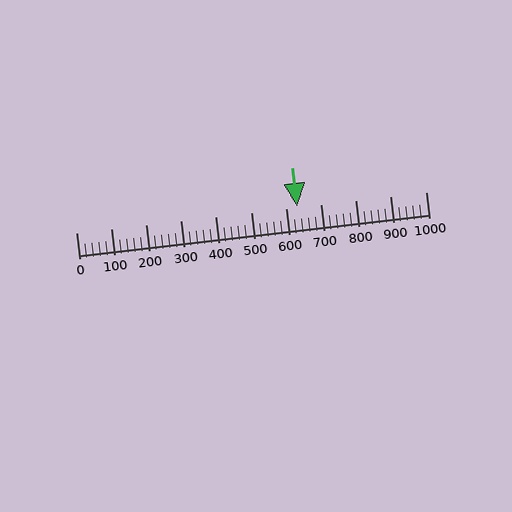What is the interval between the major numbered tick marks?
The major tick marks are spaced 100 units apart.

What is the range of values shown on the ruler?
The ruler shows values from 0 to 1000.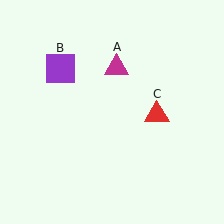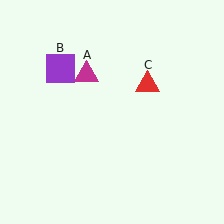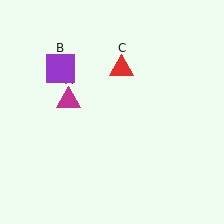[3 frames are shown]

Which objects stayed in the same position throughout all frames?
Purple square (object B) remained stationary.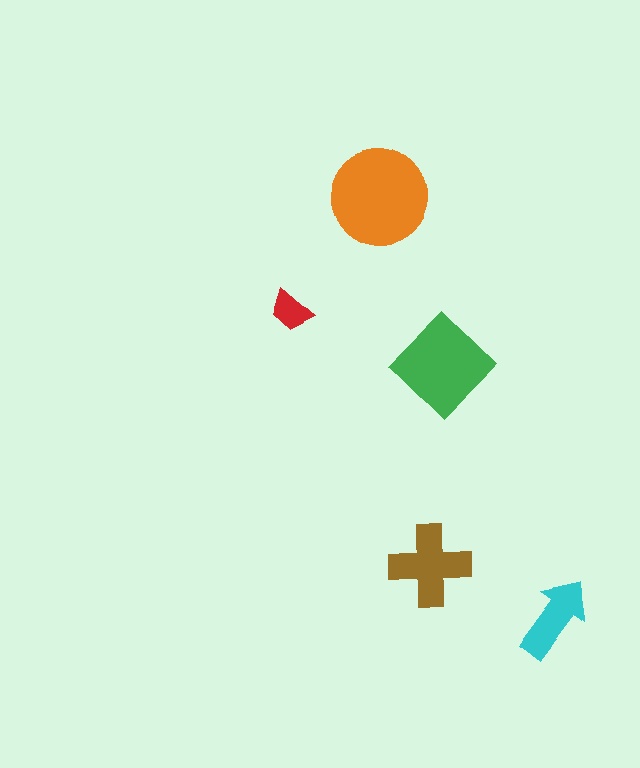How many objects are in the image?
There are 5 objects in the image.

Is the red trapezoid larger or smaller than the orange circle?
Smaller.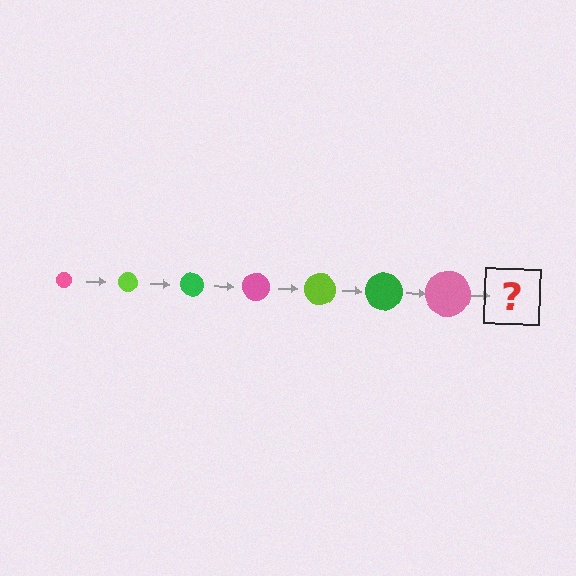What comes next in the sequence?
The next element should be a lime circle, larger than the previous one.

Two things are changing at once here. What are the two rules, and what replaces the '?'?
The two rules are that the circle grows larger each step and the color cycles through pink, lime, and green. The '?' should be a lime circle, larger than the previous one.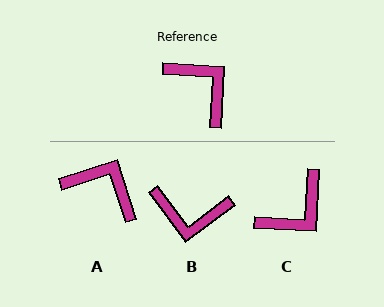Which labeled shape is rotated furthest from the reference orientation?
B, about 140 degrees away.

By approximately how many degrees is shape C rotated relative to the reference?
Approximately 90 degrees clockwise.